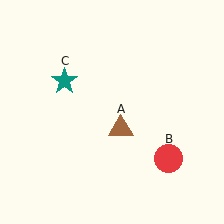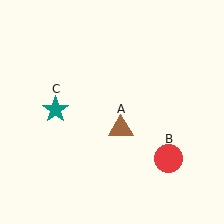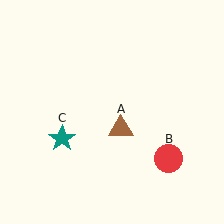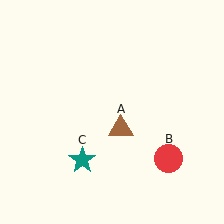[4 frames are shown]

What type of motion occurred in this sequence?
The teal star (object C) rotated counterclockwise around the center of the scene.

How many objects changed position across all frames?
1 object changed position: teal star (object C).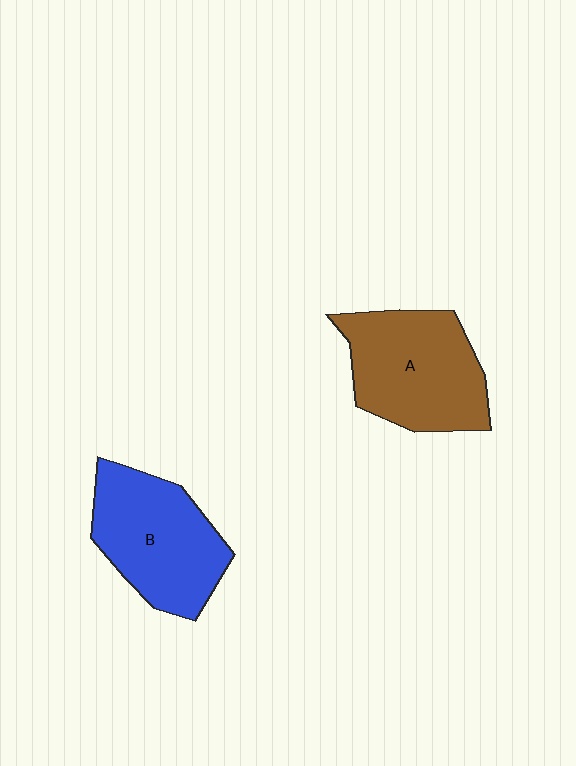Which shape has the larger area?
Shape A (brown).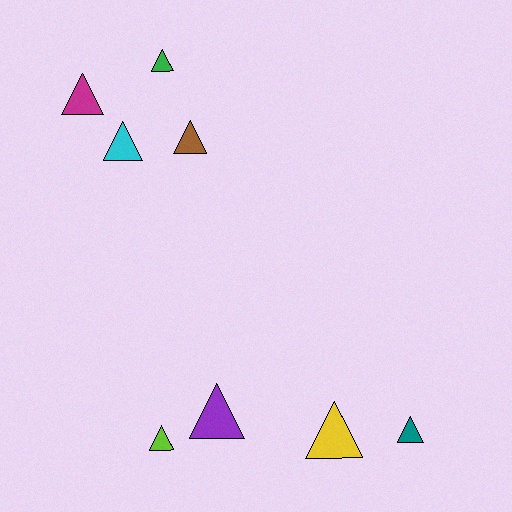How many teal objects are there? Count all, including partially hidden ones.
There is 1 teal object.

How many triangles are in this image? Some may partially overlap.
There are 8 triangles.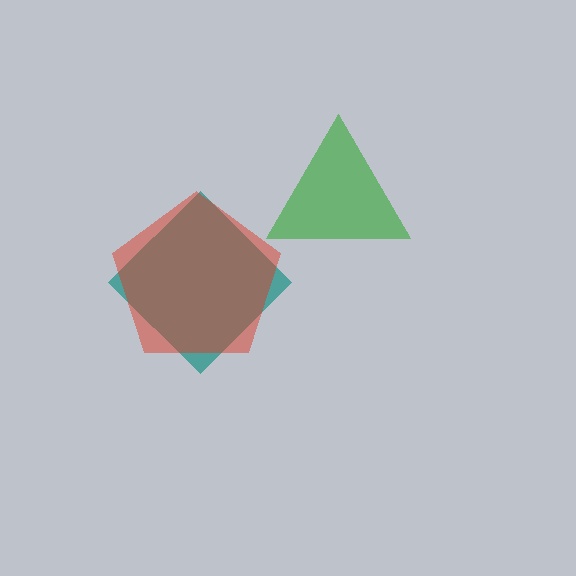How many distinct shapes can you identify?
There are 3 distinct shapes: a green triangle, a teal diamond, a red pentagon.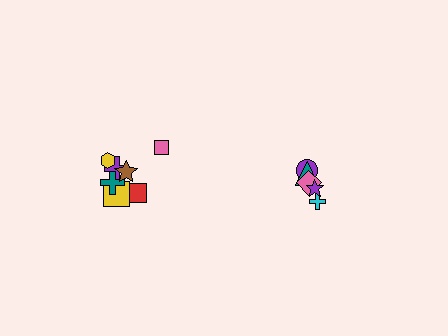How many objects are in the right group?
There are 5 objects.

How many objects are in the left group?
There are 8 objects.